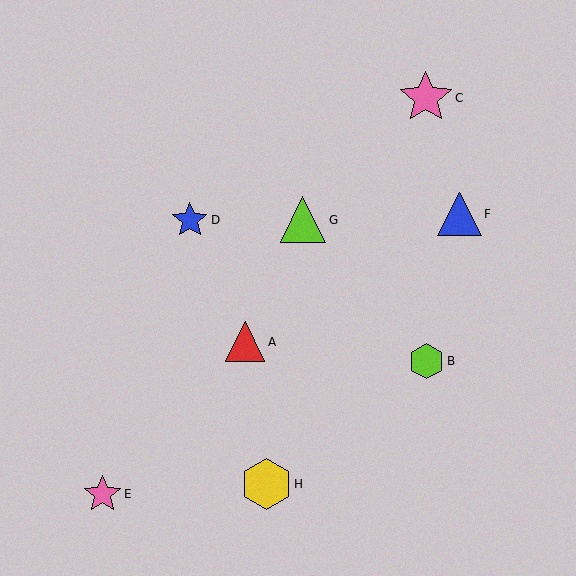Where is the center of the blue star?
The center of the blue star is at (190, 220).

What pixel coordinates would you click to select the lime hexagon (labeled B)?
Click at (426, 361) to select the lime hexagon B.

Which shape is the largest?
The pink star (labeled C) is the largest.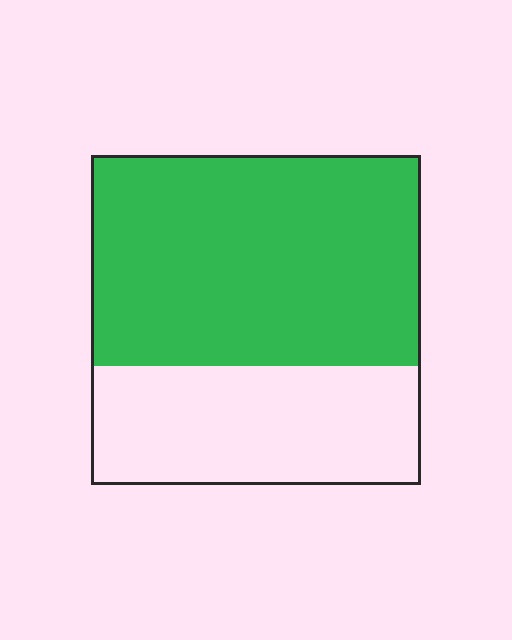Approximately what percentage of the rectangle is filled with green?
Approximately 65%.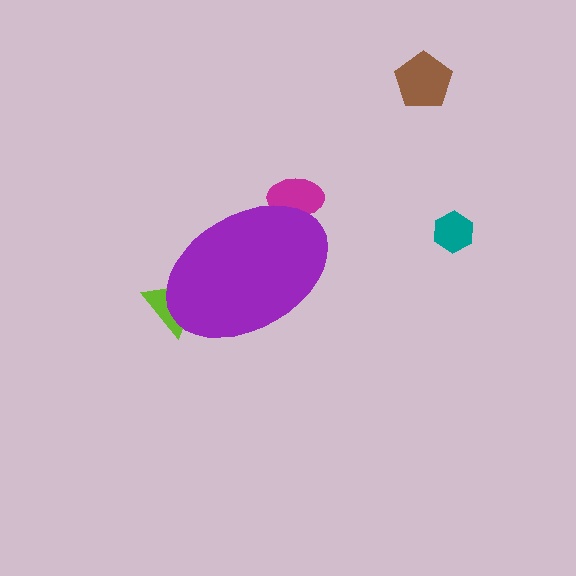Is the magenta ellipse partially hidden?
Yes, the magenta ellipse is partially hidden behind the purple ellipse.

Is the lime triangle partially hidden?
Yes, the lime triangle is partially hidden behind the purple ellipse.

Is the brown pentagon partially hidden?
No, the brown pentagon is fully visible.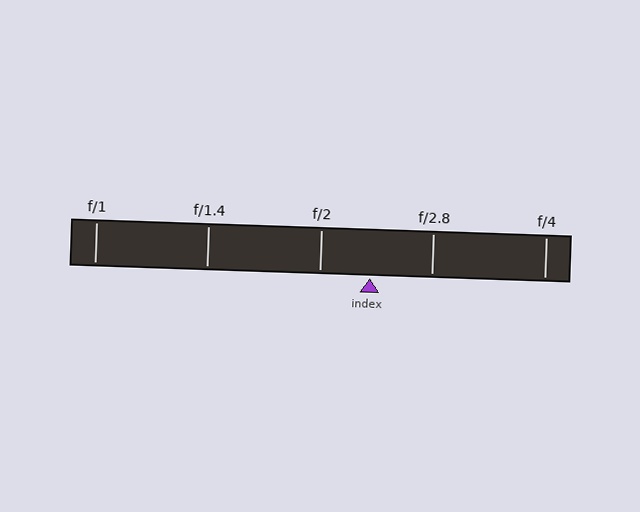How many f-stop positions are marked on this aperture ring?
There are 5 f-stop positions marked.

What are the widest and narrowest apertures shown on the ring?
The widest aperture shown is f/1 and the narrowest is f/4.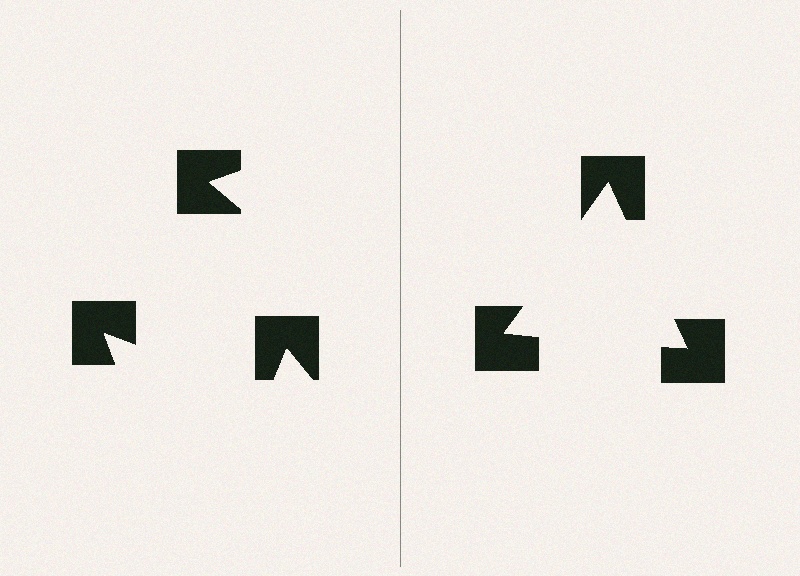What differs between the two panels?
The notched squares are positioned identically on both sides; only the wedge orientations differ. On the right they align to a triangle; on the left they are misaligned.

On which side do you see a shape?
An illusory triangle appears on the right side. On the left side the wedge cuts are rotated, so no coherent shape forms.